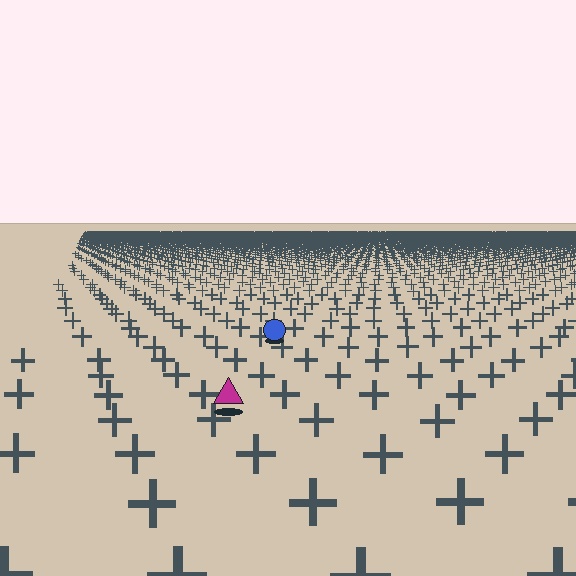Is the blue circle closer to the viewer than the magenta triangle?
No. The magenta triangle is closer — you can tell from the texture gradient: the ground texture is coarser near it.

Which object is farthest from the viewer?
The blue circle is farthest from the viewer. It appears smaller and the ground texture around it is denser.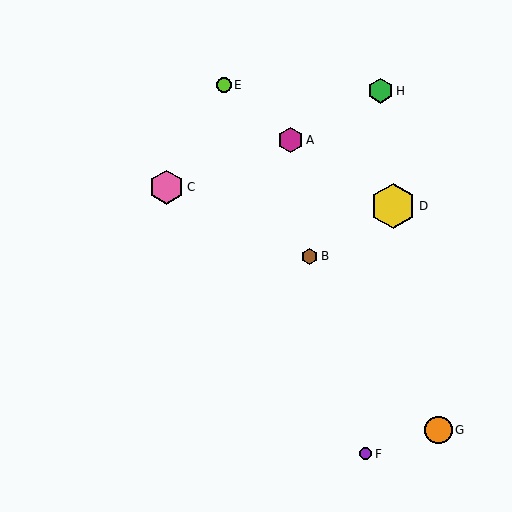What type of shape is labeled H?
Shape H is a green hexagon.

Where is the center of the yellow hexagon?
The center of the yellow hexagon is at (393, 206).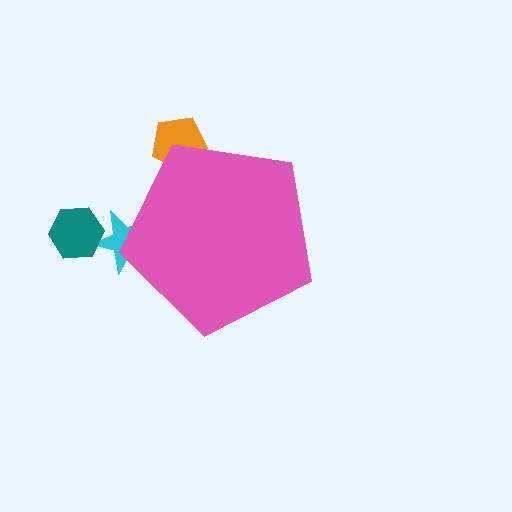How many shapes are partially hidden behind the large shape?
2 shapes are partially hidden.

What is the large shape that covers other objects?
A pink pentagon.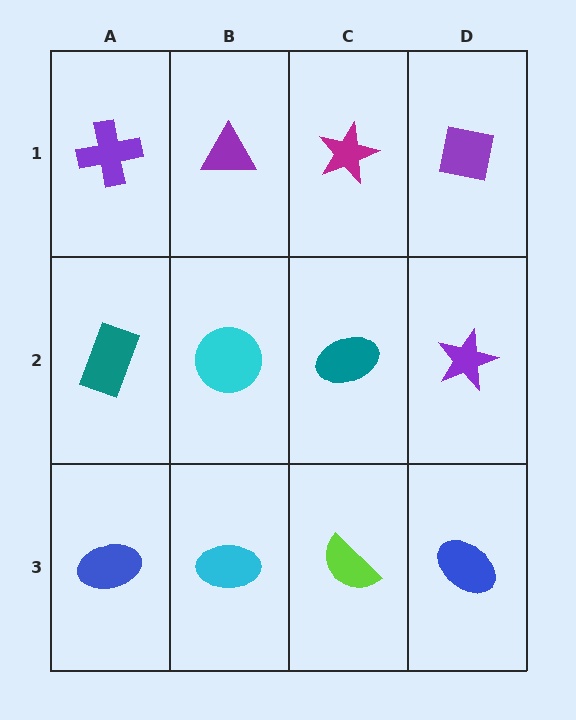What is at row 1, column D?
A purple square.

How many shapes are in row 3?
4 shapes.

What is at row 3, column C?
A lime semicircle.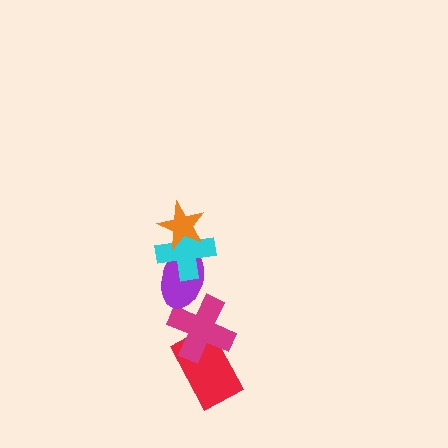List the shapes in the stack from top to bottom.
From top to bottom: the orange star, the cyan cross, the purple ellipse, the magenta cross, the red rectangle.